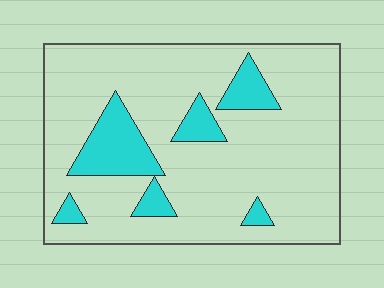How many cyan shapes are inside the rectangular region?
6.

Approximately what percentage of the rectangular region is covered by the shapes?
Approximately 15%.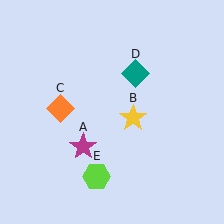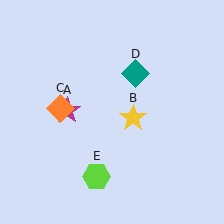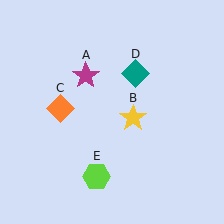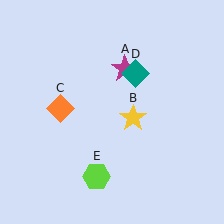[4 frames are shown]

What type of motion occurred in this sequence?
The magenta star (object A) rotated clockwise around the center of the scene.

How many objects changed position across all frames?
1 object changed position: magenta star (object A).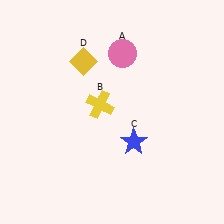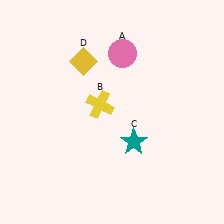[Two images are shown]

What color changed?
The star (C) changed from blue in Image 1 to teal in Image 2.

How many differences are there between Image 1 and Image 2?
There is 1 difference between the two images.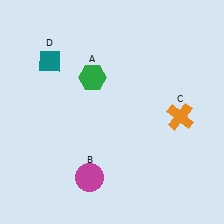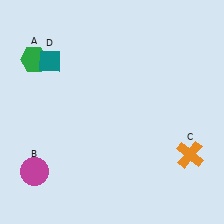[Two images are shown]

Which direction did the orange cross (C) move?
The orange cross (C) moved down.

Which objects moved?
The objects that moved are: the green hexagon (A), the magenta circle (B), the orange cross (C).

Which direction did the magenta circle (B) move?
The magenta circle (B) moved left.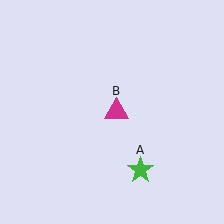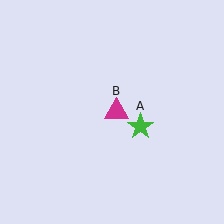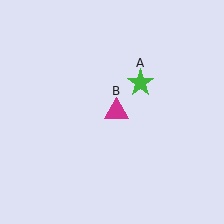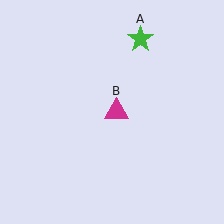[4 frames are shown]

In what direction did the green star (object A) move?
The green star (object A) moved up.